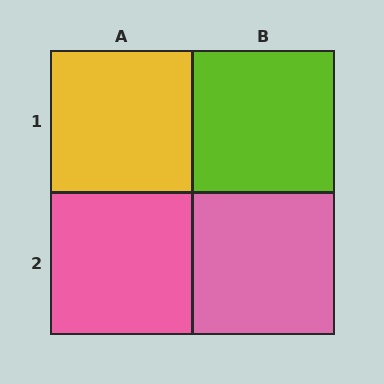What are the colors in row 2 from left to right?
Pink, pink.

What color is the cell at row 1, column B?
Lime.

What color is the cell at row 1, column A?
Yellow.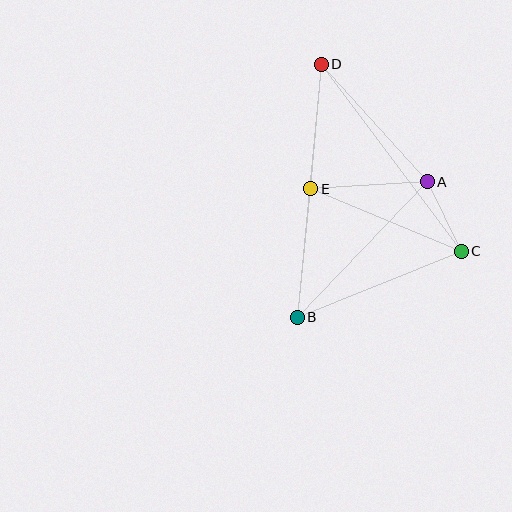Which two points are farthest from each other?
Points B and D are farthest from each other.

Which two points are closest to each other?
Points A and C are closest to each other.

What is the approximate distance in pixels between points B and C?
The distance between B and C is approximately 177 pixels.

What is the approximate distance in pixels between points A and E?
The distance between A and E is approximately 117 pixels.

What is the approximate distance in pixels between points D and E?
The distance between D and E is approximately 125 pixels.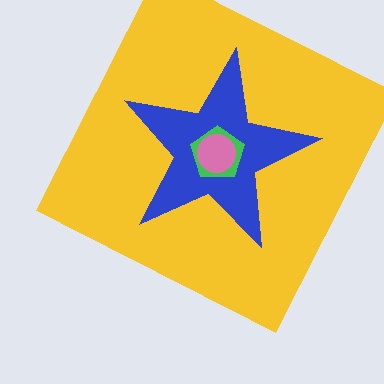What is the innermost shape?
The pink circle.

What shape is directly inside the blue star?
The green pentagon.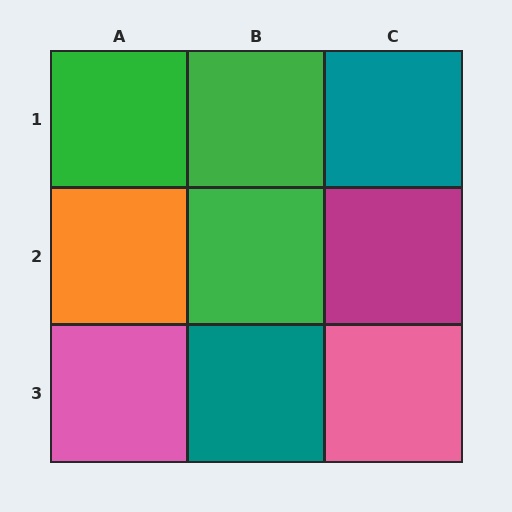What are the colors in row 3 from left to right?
Pink, teal, pink.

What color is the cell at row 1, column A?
Green.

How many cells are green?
3 cells are green.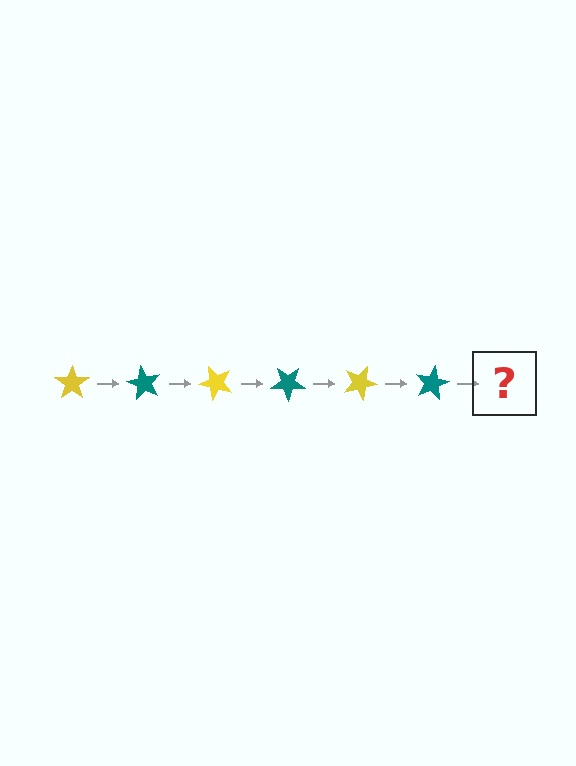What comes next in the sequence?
The next element should be a yellow star, rotated 360 degrees from the start.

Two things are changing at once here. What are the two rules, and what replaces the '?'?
The two rules are that it rotates 60 degrees each step and the color cycles through yellow and teal. The '?' should be a yellow star, rotated 360 degrees from the start.